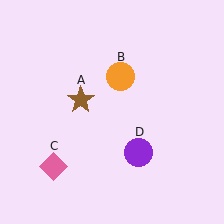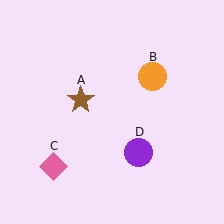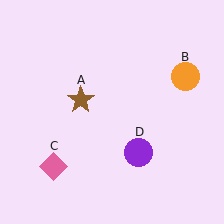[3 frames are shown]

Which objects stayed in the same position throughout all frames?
Brown star (object A) and pink diamond (object C) and purple circle (object D) remained stationary.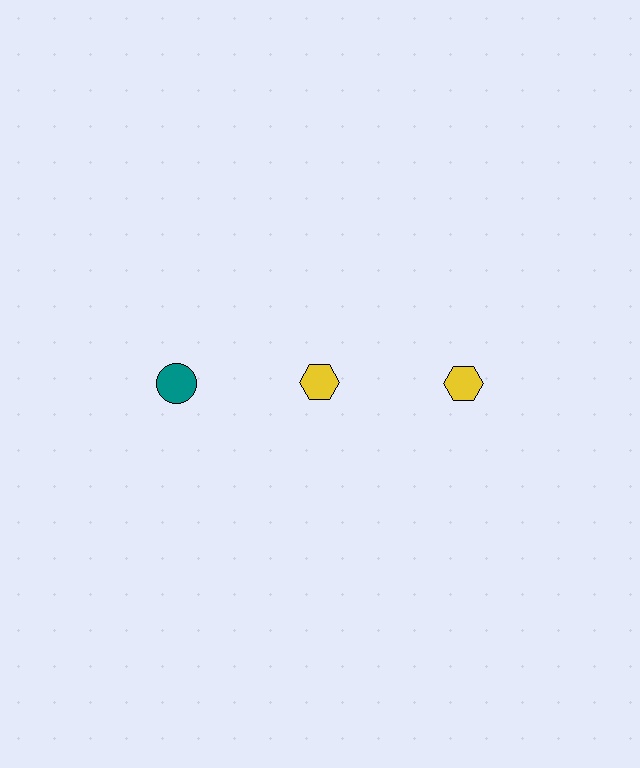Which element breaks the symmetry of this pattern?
The teal circle in the top row, leftmost column breaks the symmetry. All other shapes are yellow hexagons.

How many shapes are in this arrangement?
There are 3 shapes arranged in a grid pattern.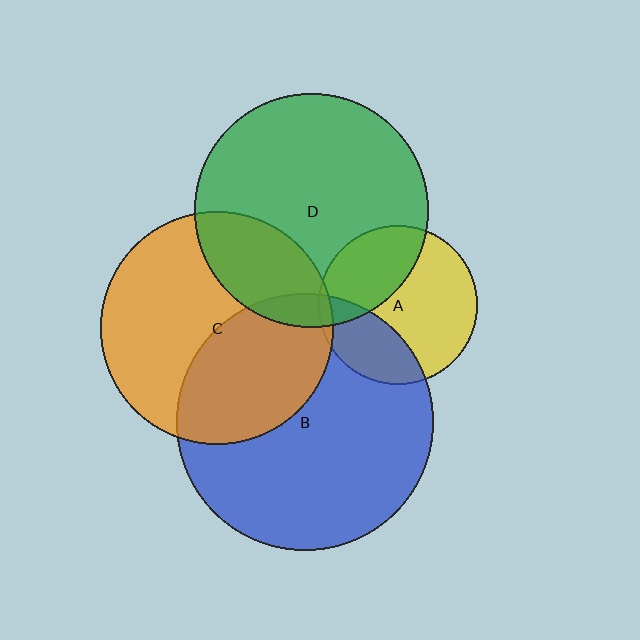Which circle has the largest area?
Circle B (blue).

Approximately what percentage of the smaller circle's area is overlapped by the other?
Approximately 25%.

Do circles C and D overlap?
Yes.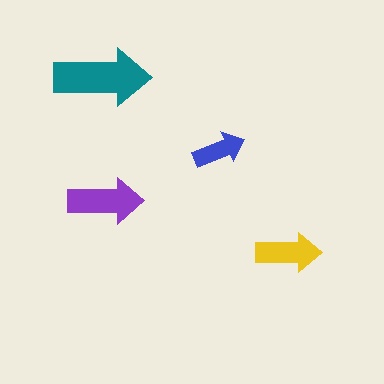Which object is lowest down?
The yellow arrow is bottommost.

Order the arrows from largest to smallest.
the teal one, the purple one, the yellow one, the blue one.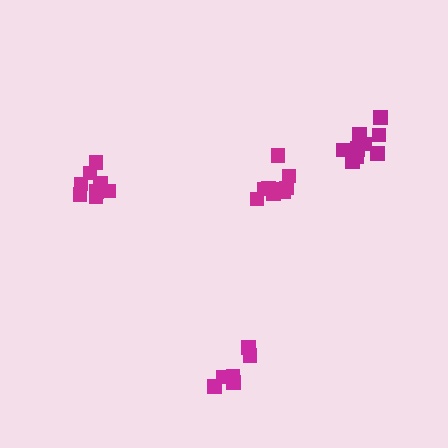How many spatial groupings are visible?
There are 4 spatial groupings.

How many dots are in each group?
Group 1: 8 dots, Group 2: 6 dots, Group 3: 11 dots, Group 4: 9 dots (34 total).